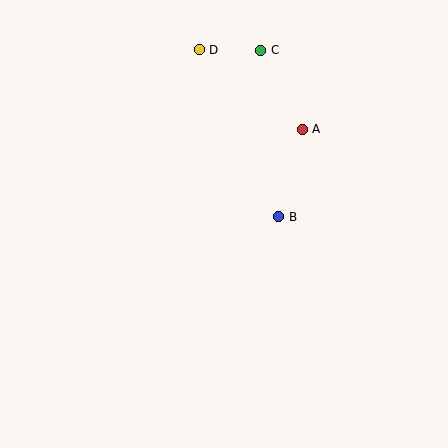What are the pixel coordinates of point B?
Point B is at (279, 217).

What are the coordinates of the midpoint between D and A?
The midpoint between D and A is at (251, 90).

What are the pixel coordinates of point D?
Point D is at (199, 50).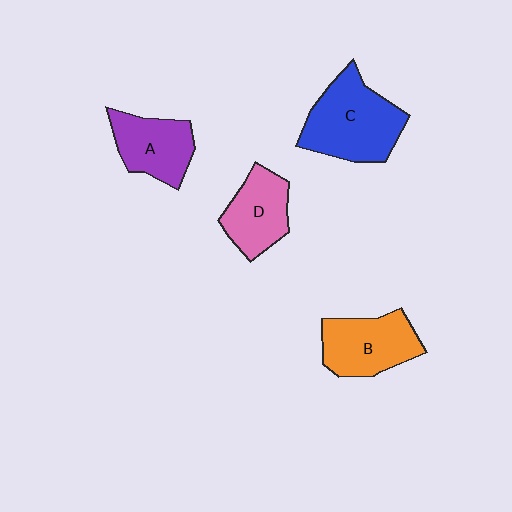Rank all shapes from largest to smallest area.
From largest to smallest: C (blue), B (orange), A (purple), D (pink).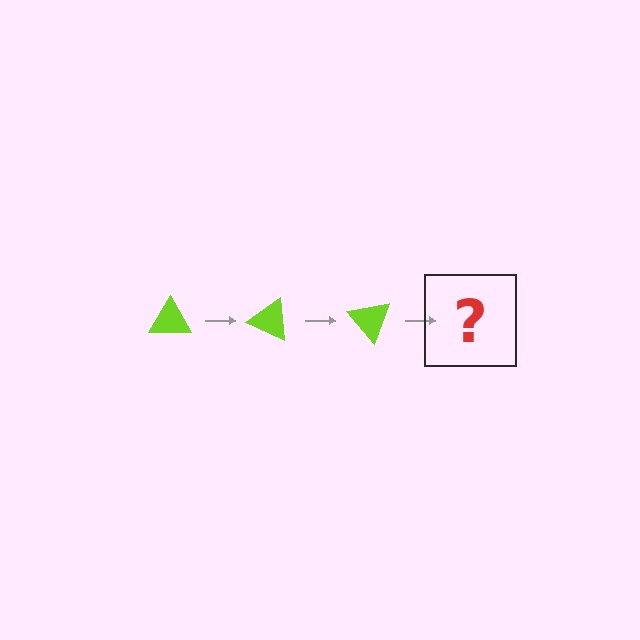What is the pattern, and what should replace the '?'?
The pattern is that the triangle rotates 25 degrees each step. The '?' should be a lime triangle rotated 75 degrees.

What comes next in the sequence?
The next element should be a lime triangle rotated 75 degrees.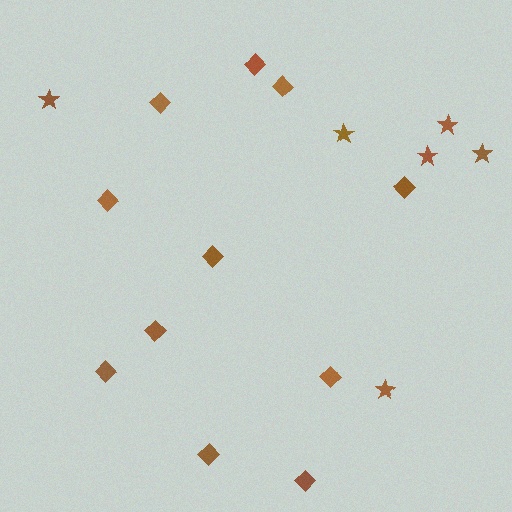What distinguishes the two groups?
There are 2 groups: one group of diamonds (11) and one group of stars (6).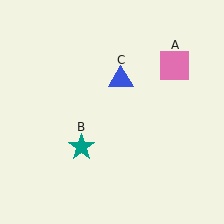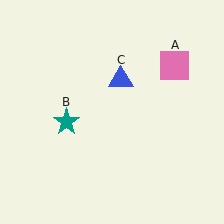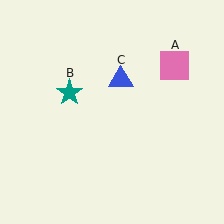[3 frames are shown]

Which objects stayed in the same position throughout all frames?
Pink square (object A) and blue triangle (object C) remained stationary.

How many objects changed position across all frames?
1 object changed position: teal star (object B).